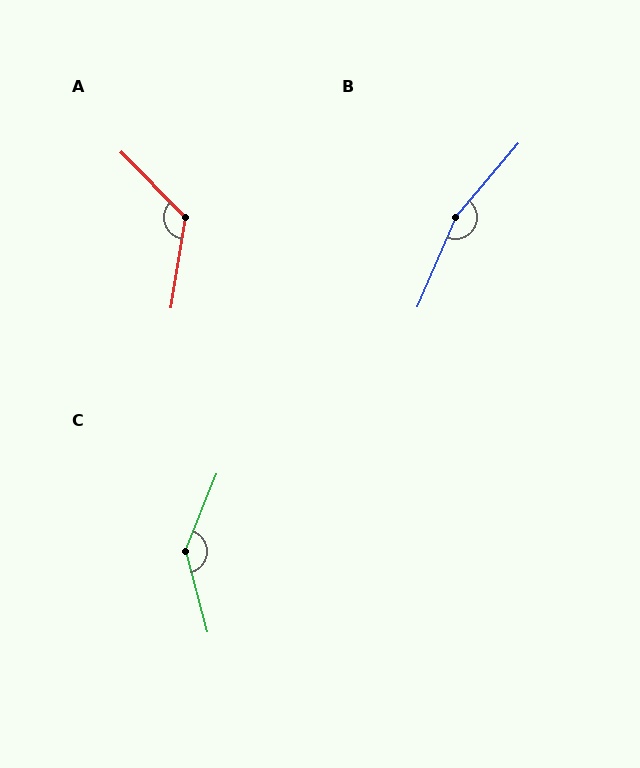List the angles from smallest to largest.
A (127°), C (143°), B (163°).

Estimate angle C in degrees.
Approximately 143 degrees.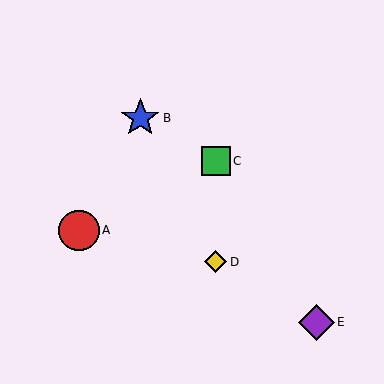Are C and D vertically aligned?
Yes, both are at x≈216.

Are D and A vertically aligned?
No, D is at x≈216 and A is at x≈79.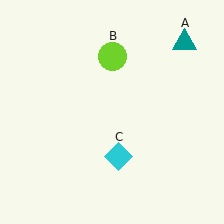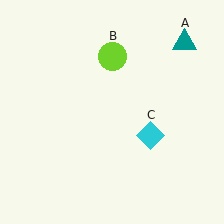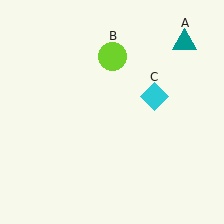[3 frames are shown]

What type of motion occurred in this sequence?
The cyan diamond (object C) rotated counterclockwise around the center of the scene.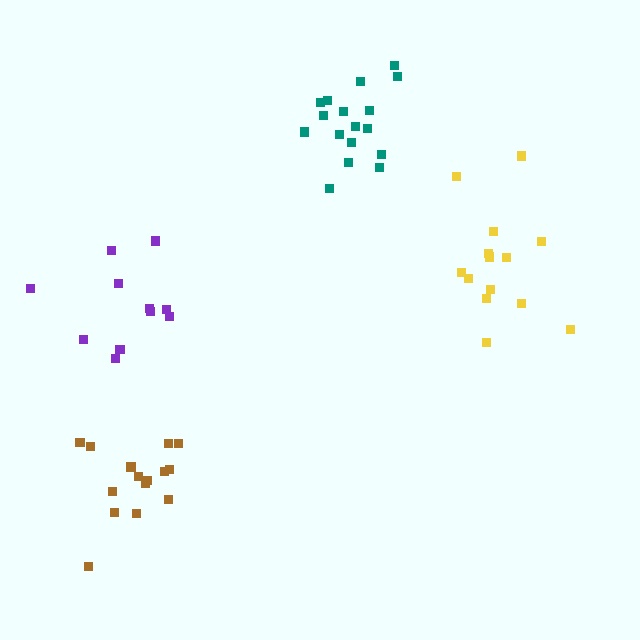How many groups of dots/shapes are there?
There are 4 groups.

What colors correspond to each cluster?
The clusters are colored: brown, teal, yellow, purple.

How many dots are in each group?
Group 1: 15 dots, Group 2: 17 dots, Group 3: 14 dots, Group 4: 11 dots (57 total).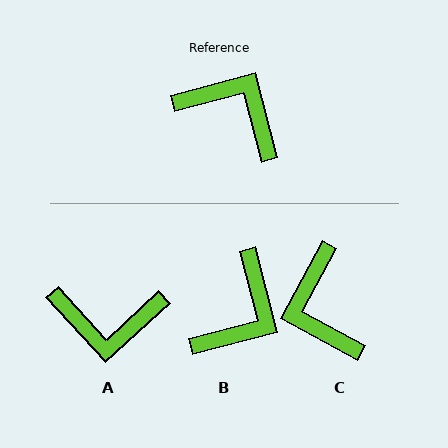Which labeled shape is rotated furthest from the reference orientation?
A, about 152 degrees away.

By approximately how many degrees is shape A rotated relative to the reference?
Approximately 152 degrees clockwise.